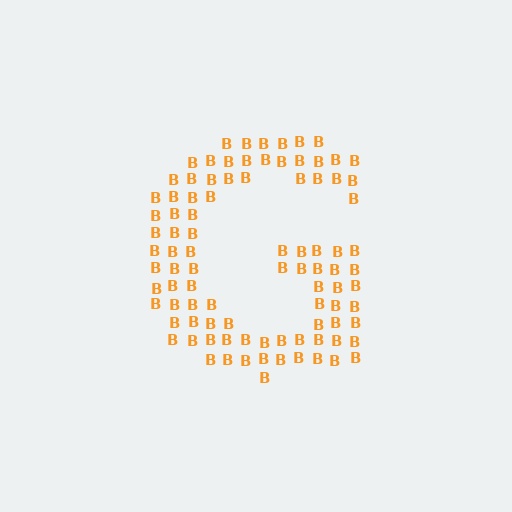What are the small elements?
The small elements are letter B's.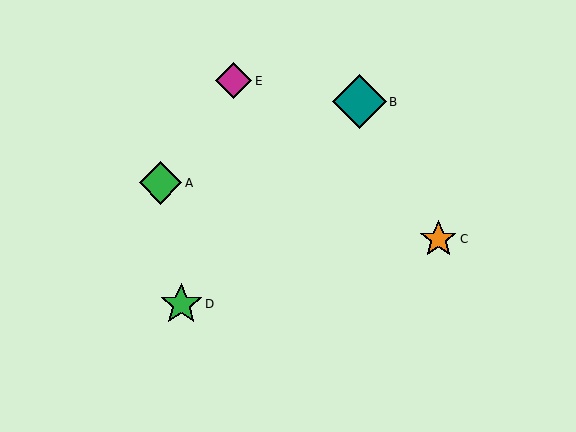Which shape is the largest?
The teal diamond (labeled B) is the largest.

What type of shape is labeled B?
Shape B is a teal diamond.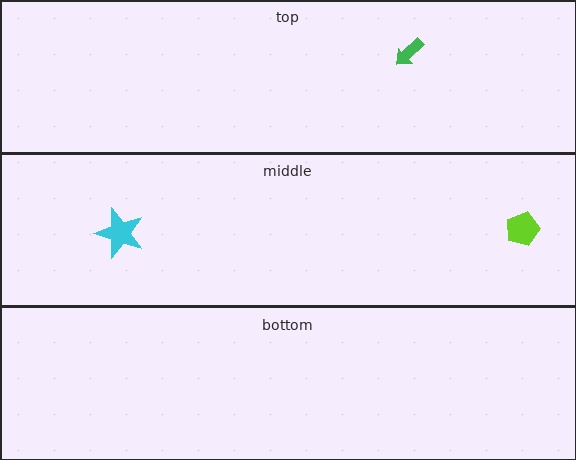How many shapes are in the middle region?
2.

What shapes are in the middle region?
The lime pentagon, the cyan star.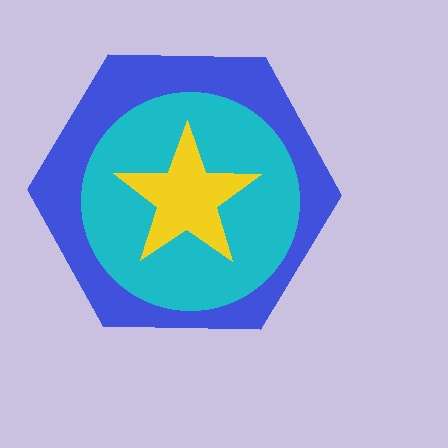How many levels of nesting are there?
3.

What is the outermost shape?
The blue hexagon.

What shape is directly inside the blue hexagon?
The cyan circle.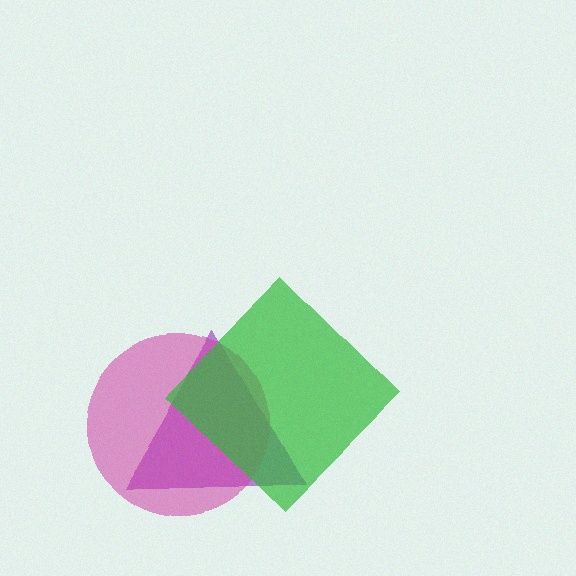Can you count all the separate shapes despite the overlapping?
Yes, there are 3 separate shapes.